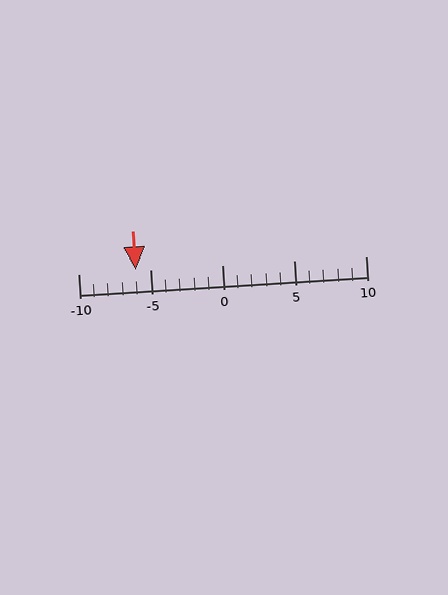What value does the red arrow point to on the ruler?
The red arrow points to approximately -6.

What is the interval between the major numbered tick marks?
The major tick marks are spaced 5 units apart.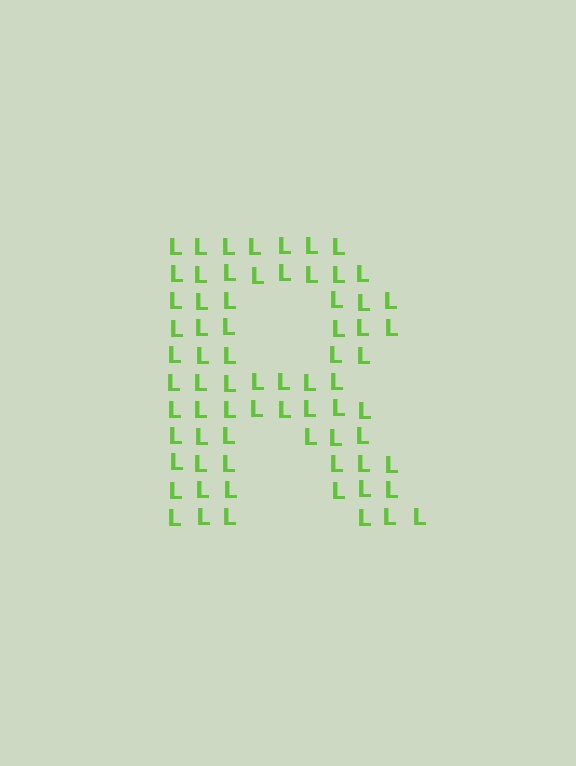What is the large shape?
The large shape is the letter R.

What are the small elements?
The small elements are letter L's.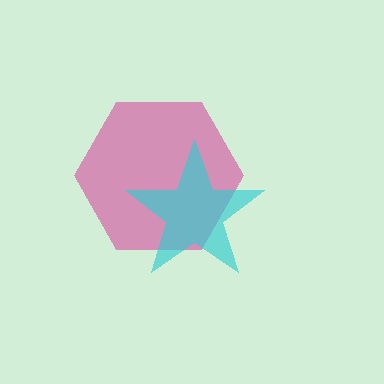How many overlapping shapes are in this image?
There are 2 overlapping shapes in the image.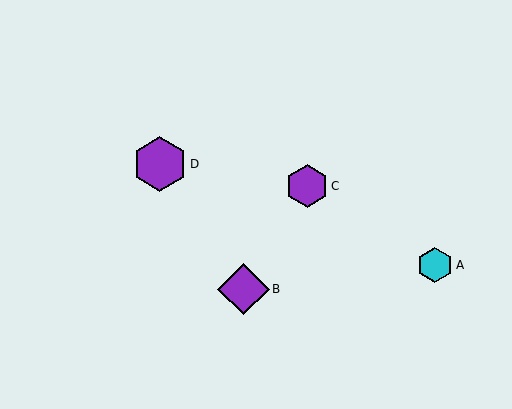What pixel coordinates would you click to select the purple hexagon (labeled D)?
Click at (160, 164) to select the purple hexagon D.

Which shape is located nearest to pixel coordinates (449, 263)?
The cyan hexagon (labeled A) at (435, 265) is nearest to that location.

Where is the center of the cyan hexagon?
The center of the cyan hexagon is at (435, 265).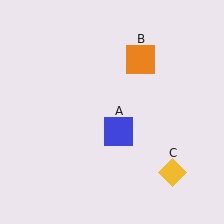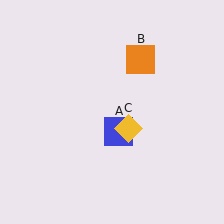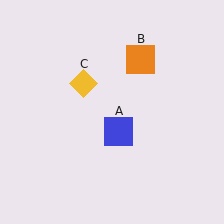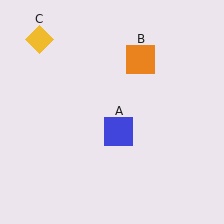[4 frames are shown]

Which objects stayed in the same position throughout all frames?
Blue square (object A) and orange square (object B) remained stationary.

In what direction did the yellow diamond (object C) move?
The yellow diamond (object C) moved up and to the left.